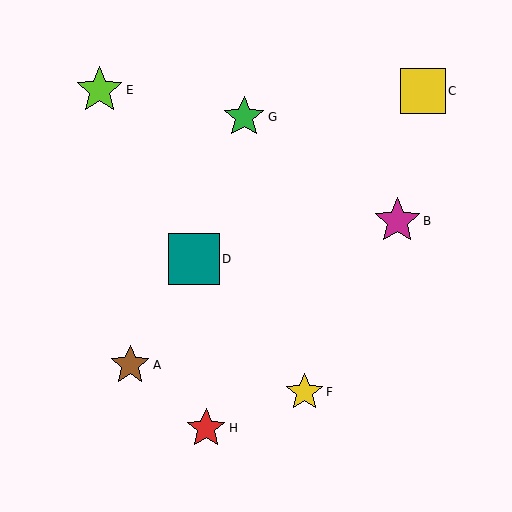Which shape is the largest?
The teal square (labeled D) is the largest.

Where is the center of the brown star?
The center of the brown star is at (130, 365).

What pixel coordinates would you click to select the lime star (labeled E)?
Click at (100, 90) to select the lime star E.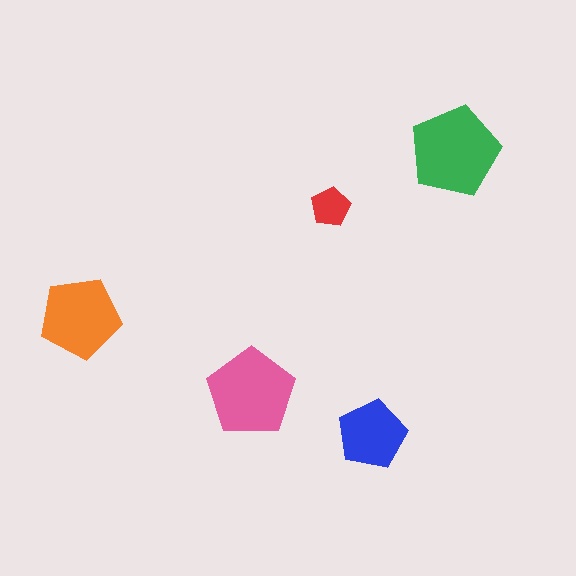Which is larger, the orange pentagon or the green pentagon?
The green one.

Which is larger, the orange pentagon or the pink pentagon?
The pink one.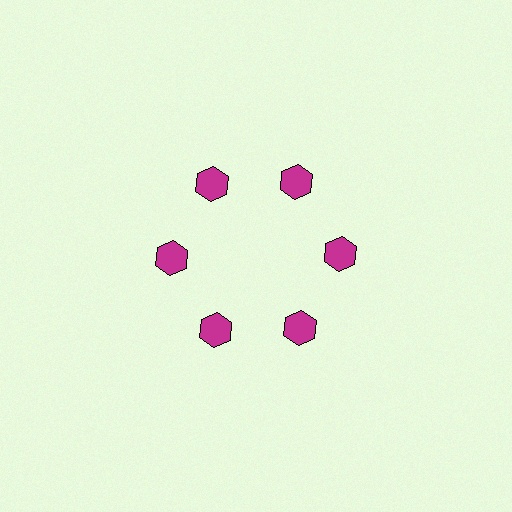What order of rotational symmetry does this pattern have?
This pattern has 6-fold rotational symmetry.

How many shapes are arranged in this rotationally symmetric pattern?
There are 6 shapes, arranged in 6 groups of 1.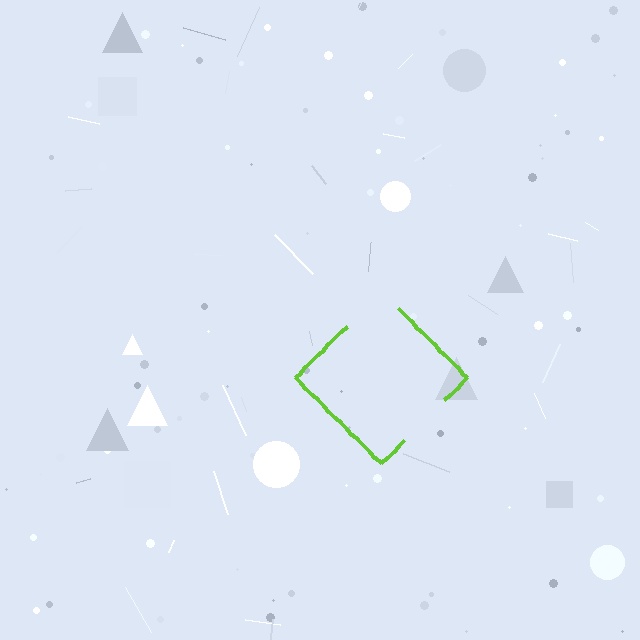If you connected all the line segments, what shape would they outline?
They would outline a diamond.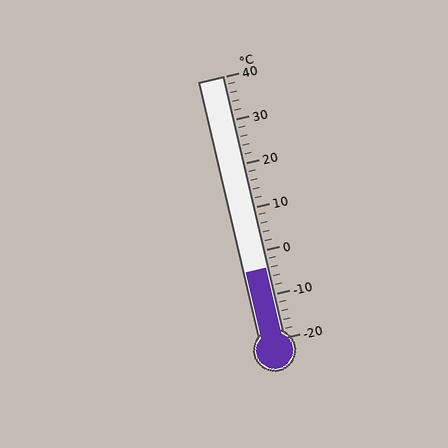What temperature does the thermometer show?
The thermometer shows approximately -4°C.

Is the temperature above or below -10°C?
The temperature is above -10°C.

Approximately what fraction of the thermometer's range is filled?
The thermometer is filled to approximately 25% of its range.